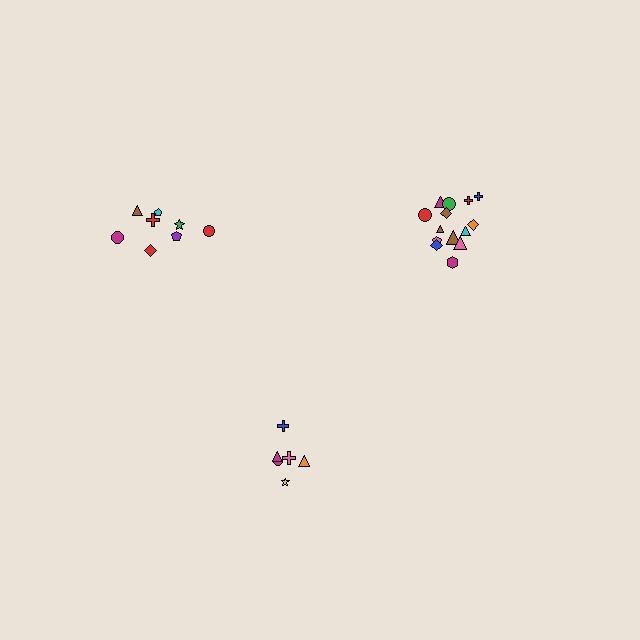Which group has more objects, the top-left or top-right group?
The top-right group.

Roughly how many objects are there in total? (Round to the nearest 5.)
Roughly 30 objects in total.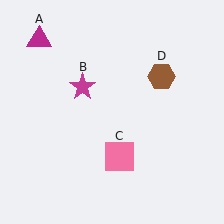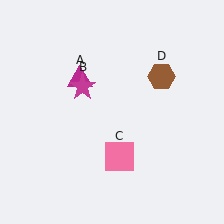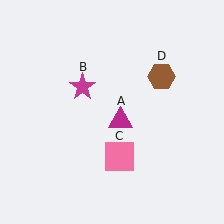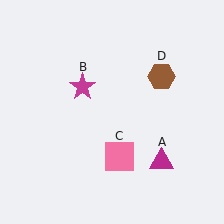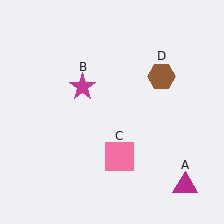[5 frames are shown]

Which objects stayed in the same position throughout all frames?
Magenta star (object B) and pink square (object C) and brown hexagon (object D) remained stationary.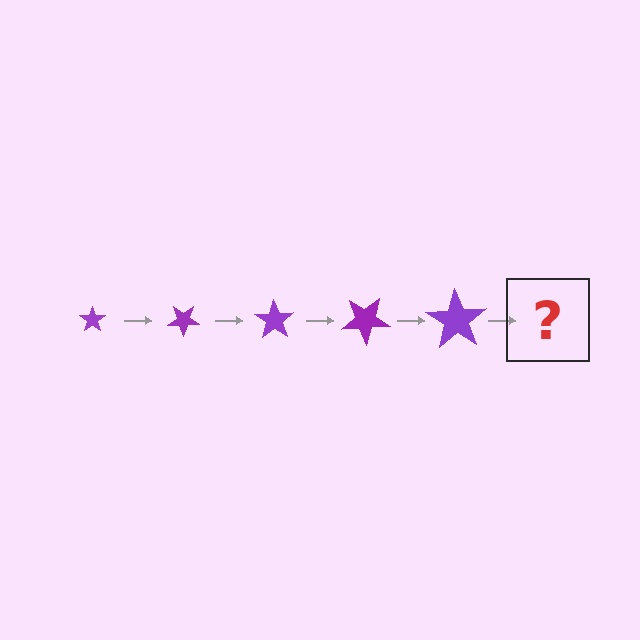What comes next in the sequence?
The next element should be a star, larger than the previous one and rotated 175 degrees from the start.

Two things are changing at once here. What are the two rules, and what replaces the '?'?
The two rules are that the star grows larger each step and it rotates 35 degrees each step. The '?' should be a star, larger than the previous one and rotated 175 degrees from the start.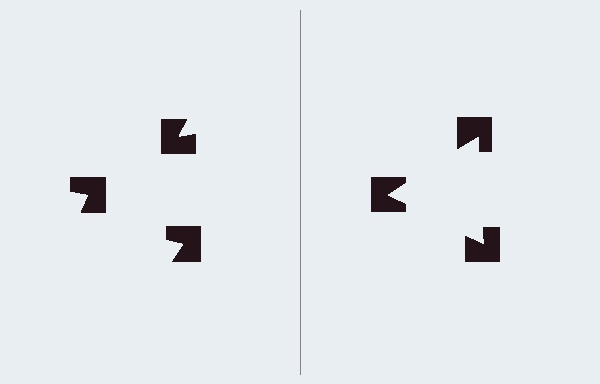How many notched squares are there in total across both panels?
6 — 3 on each side.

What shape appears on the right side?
An illusory triangle.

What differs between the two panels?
The notched squares are positioned identically on both sides; only the wedge orientations differ. On the right they align to a triangle; on the left they are misaligned.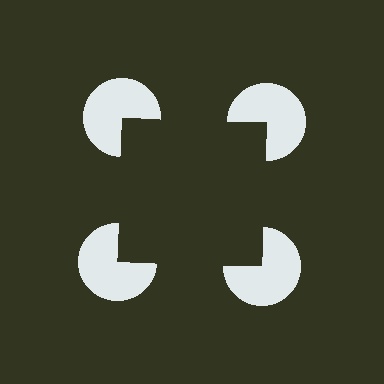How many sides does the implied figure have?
4 sides.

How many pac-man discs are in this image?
There are 4 — one at each vertex of the illusory square.